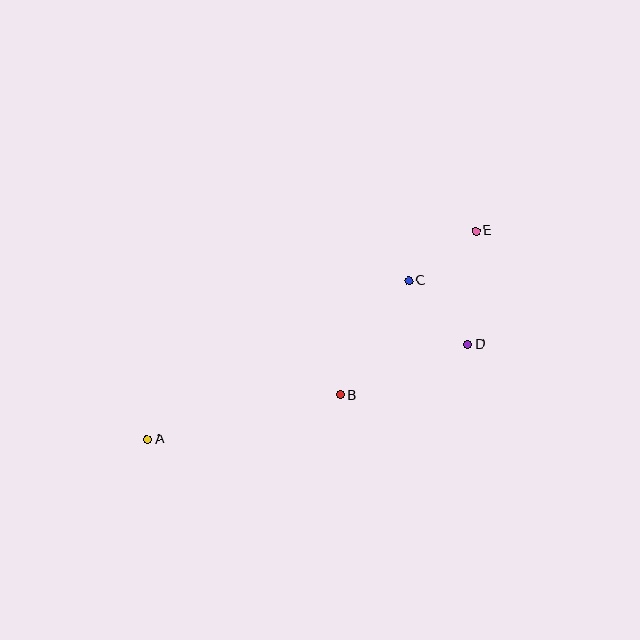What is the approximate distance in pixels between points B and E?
The distance between B and E is approximately 213 pixels.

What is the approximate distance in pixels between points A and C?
The distance between A and C is approximately 306 pixels.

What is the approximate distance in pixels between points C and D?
The distance between C and D is approximately 87 pixels.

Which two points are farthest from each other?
Points A and E are farthest from each other.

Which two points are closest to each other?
Points C and E are closest to each other.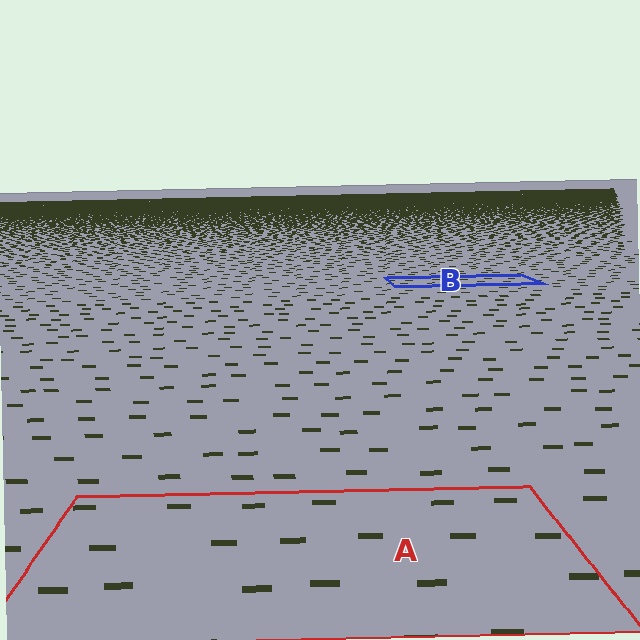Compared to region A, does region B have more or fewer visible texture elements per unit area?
Region B has more texture elements per unit area — they are packed more densely because it is farther away.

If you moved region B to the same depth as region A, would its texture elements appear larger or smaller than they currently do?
They would appear larger. At a closer depth, the same texture elements are projected at a bigger on-screen size.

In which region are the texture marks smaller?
The texture marks are smaller in region B, because it is farther away.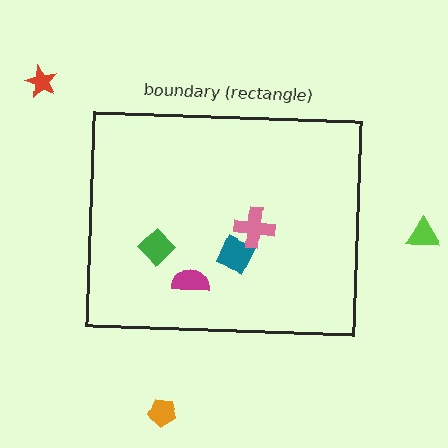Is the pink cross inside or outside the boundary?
Inside.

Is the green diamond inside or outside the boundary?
Inside.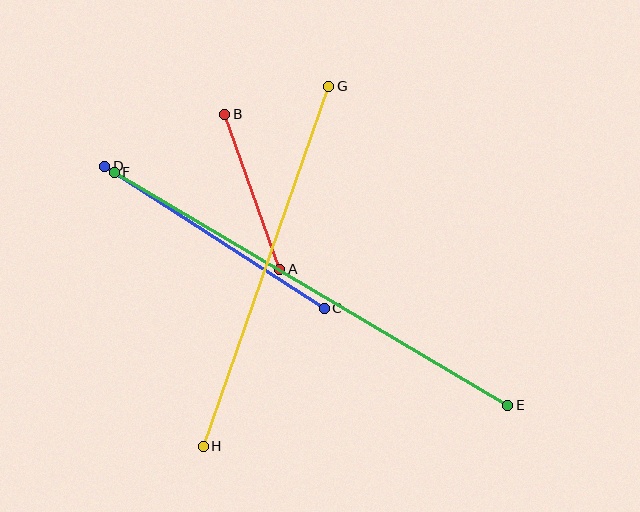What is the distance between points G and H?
The distance is approximately 381 pixels.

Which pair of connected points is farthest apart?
Points E and F are farthest apart.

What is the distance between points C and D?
The distance is approximately 261 pixels.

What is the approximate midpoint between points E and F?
The midpoint is at approximately (311, 289) pixels.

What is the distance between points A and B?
The distance is approximately 164 pixels.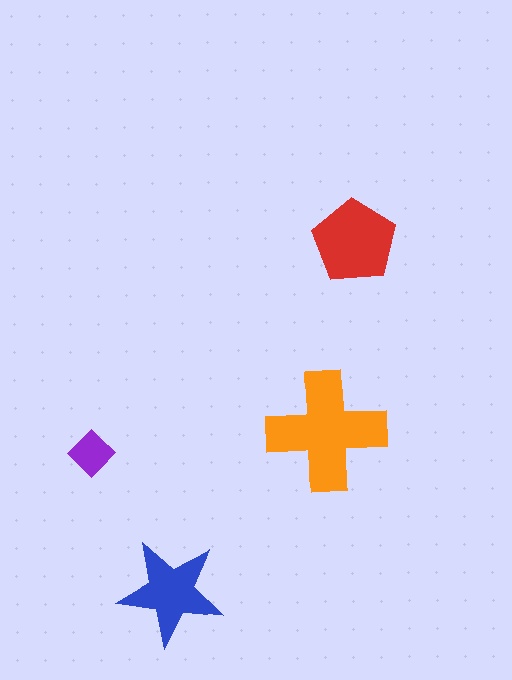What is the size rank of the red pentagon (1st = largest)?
2nd.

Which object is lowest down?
The blue star is bottommost.